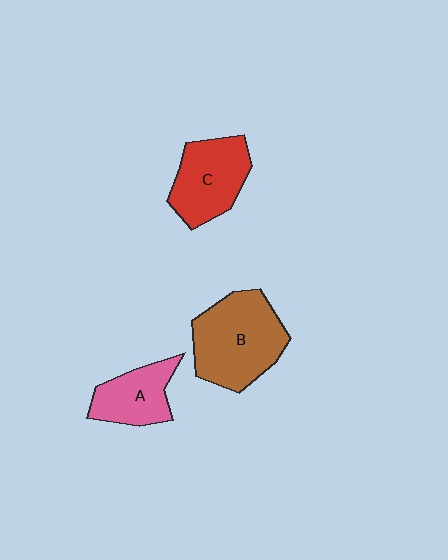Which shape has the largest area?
Shape B (brown).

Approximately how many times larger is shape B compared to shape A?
Approximately 1.7 times.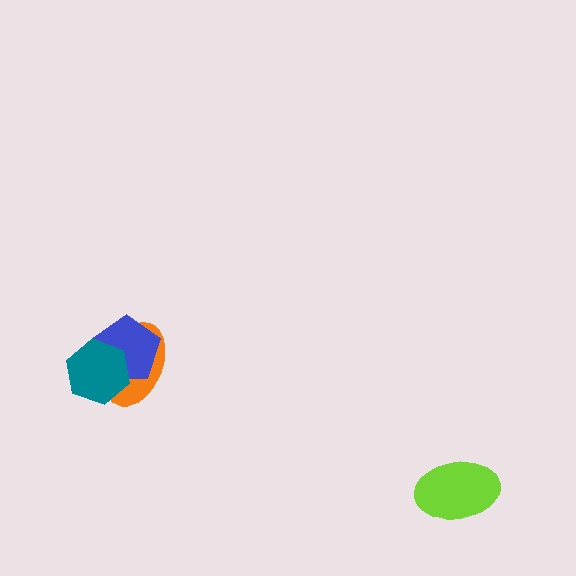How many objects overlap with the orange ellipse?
2 objects overlap with the orange ellipse.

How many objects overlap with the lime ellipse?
0 objects overlap with the lime ellipse.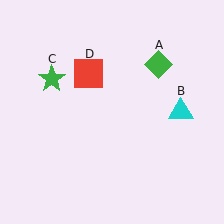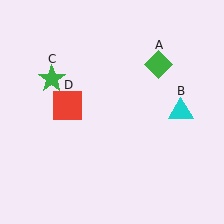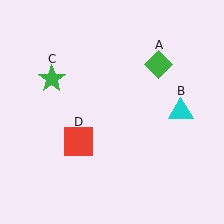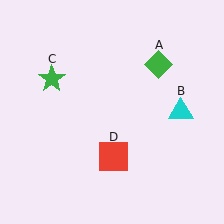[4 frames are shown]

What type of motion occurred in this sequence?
The red square (object D) rotated counterclockwise around the center of the scene.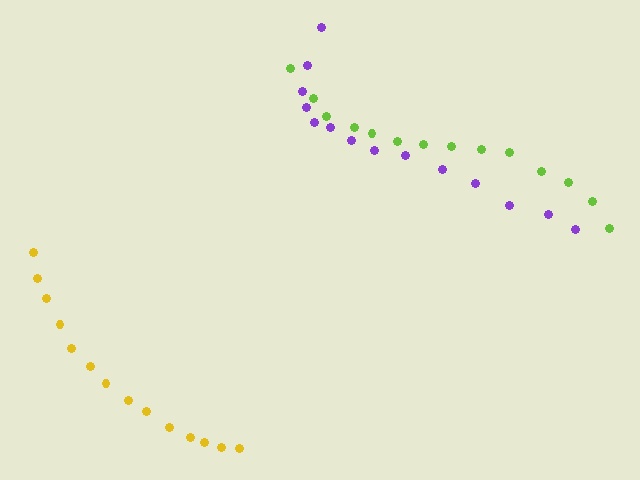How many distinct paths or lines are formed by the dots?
There are 3 distinct paths.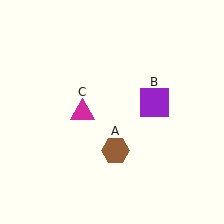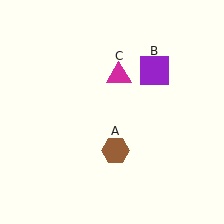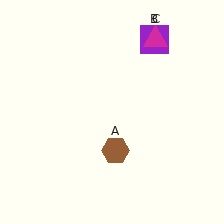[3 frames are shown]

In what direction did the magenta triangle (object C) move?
The magenta triangle (object C) moved up and to the right.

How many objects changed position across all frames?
2 objects changed position: purple square (object B), magenta triangle (object C).